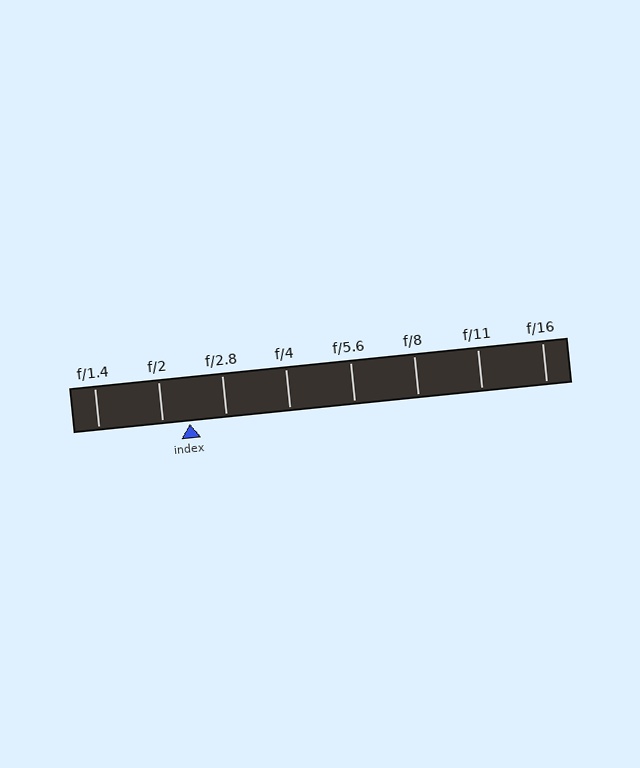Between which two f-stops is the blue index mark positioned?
The index mark is between f/2 and f/2.8.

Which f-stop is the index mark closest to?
The index mark is closest to f/2.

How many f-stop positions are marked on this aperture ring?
There are 8 f-stop positions marked.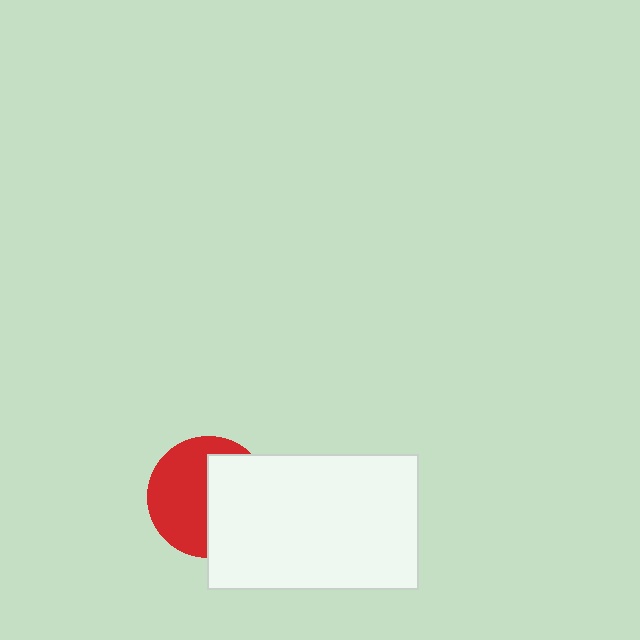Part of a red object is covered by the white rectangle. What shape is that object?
It is a circle.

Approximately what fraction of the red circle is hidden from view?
Roughly 47% of the red circle is hidden behind the white rectangle.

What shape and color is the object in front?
The object in front is a white rectangle.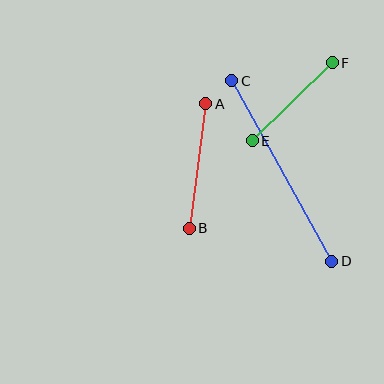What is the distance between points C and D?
The distance is approximately 206 pixels.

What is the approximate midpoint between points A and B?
The midpoint is at approximately (197, 166) pixels.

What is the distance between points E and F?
The distance is approximately 112 pixels.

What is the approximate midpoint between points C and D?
The midpoint is at approximately (282, 171) pixels.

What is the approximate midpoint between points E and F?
The midpoint is at approximately (292, 102) pixels.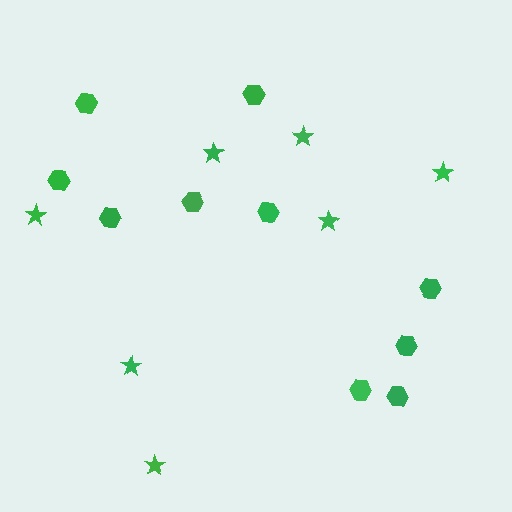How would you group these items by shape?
There are 2 groups: one group of hexagons (10) and one group of stars (7).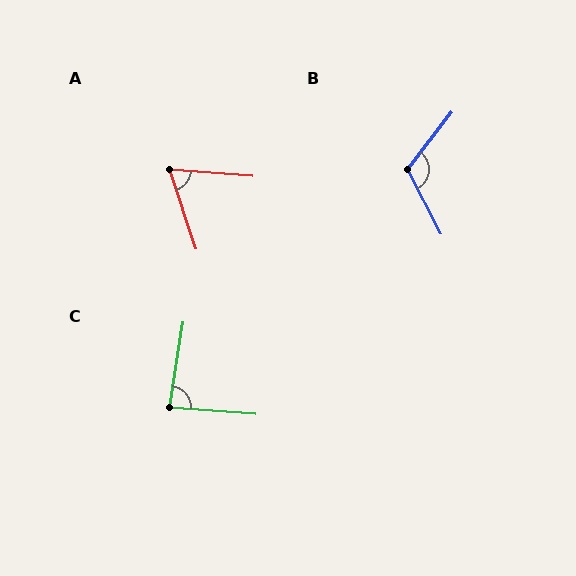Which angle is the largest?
B, at approximately 115 degrees.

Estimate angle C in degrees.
Approximately 85 degrees.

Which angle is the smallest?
A, at approximately 68 degrees.